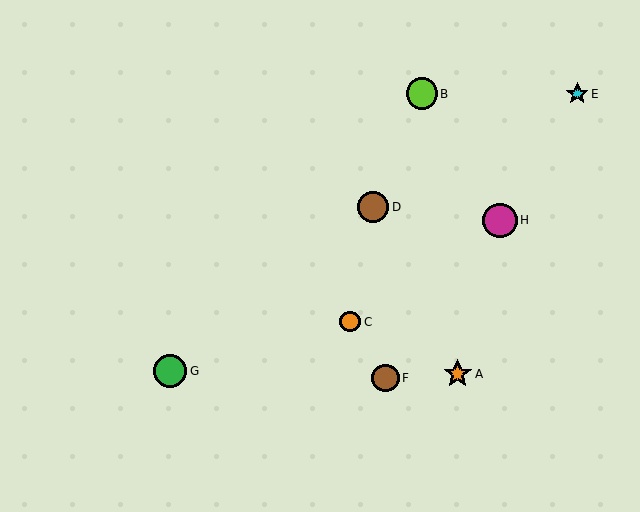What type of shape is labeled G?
Shape G is a green circle.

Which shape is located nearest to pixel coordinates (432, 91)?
The lime circle (labeled B) at (422, 94) is nearest to that location.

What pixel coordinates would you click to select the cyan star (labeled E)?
Click at (577, 94) to select the cyan star E.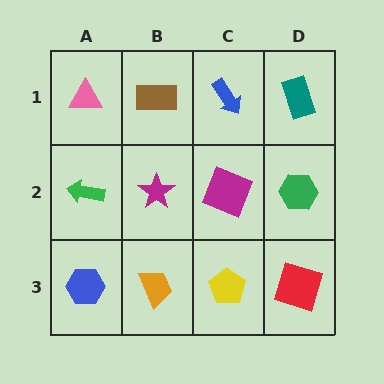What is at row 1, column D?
A teal rectangle.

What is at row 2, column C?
A magenta square.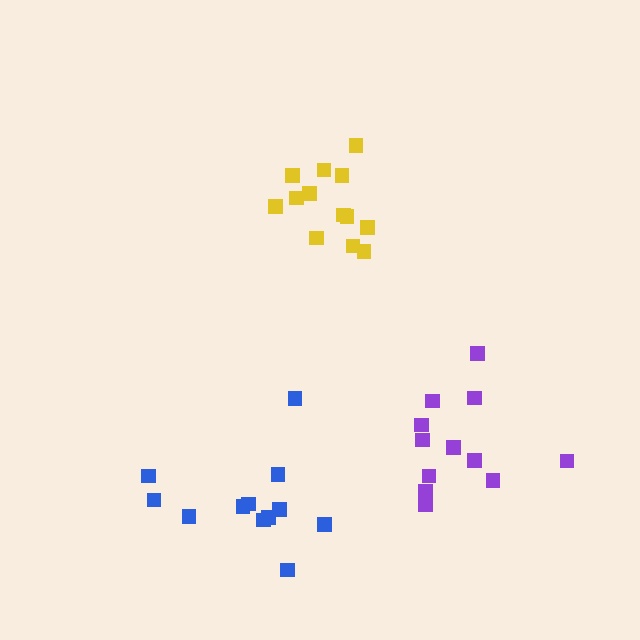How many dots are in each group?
Group 1: 13 dots, Group 2: 12 dots, Group 3: 12 dots (37 total).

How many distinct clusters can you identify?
There are 3 distinct clusters.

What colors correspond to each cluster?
The clusters are colored: yellow, purple, blue.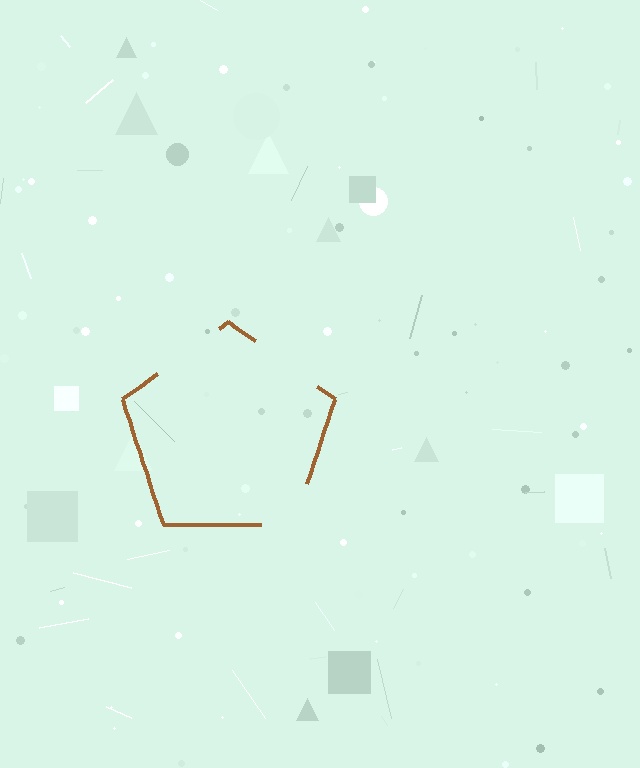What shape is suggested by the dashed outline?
The dashed outline suggests a pentagon.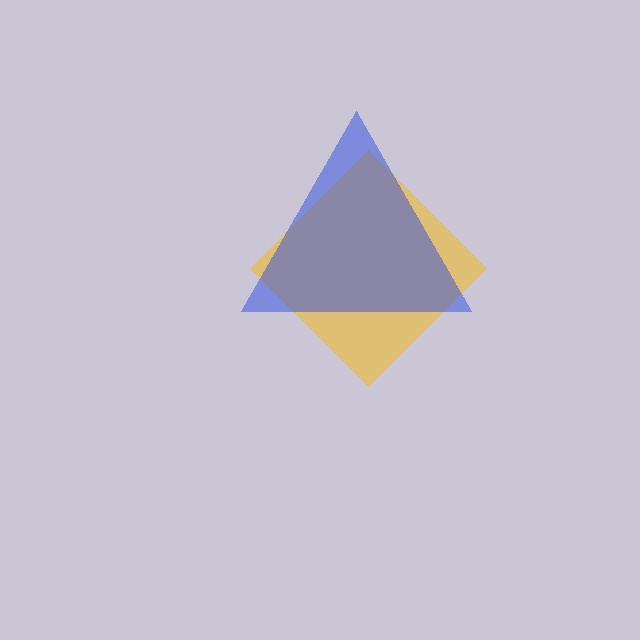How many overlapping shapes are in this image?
There are 2 overlapping shapes in the image.